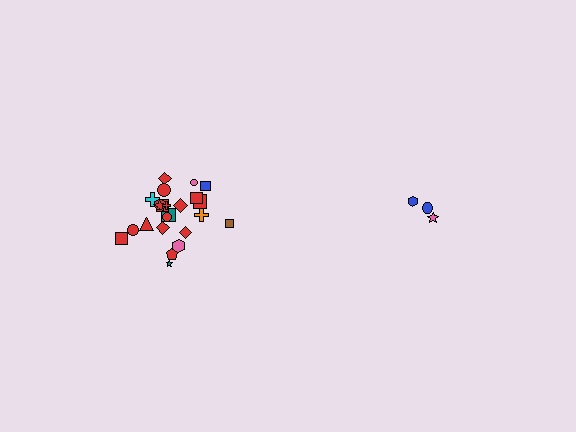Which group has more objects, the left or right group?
The left group.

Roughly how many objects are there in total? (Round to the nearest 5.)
Roughly 30 objects in total.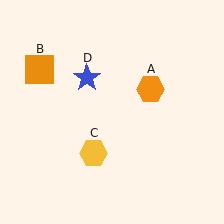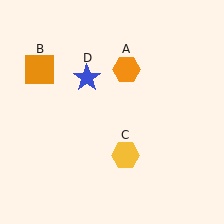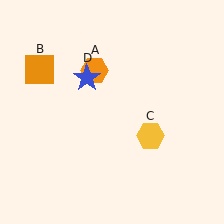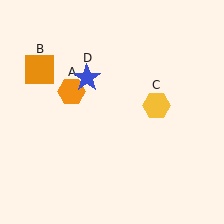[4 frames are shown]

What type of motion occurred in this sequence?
The orange hexagon (object A), yellow hexagon (object C) rotated counterclockwise around the center of the scene.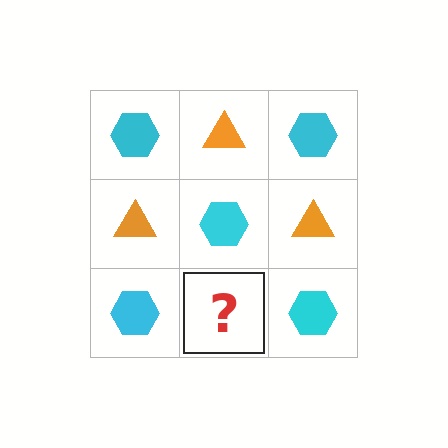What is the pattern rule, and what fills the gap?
The rule is that it alternates cyan hexagon and orange triangle in a checkerboard pattern. The gap should be filled with an orange triangle.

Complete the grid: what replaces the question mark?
The question mark should be replaced with an orange triangle.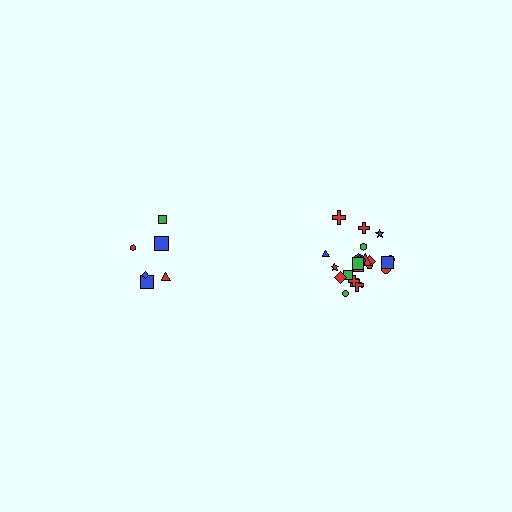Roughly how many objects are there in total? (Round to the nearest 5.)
Roughly 30 objects in total.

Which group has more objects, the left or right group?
The right group.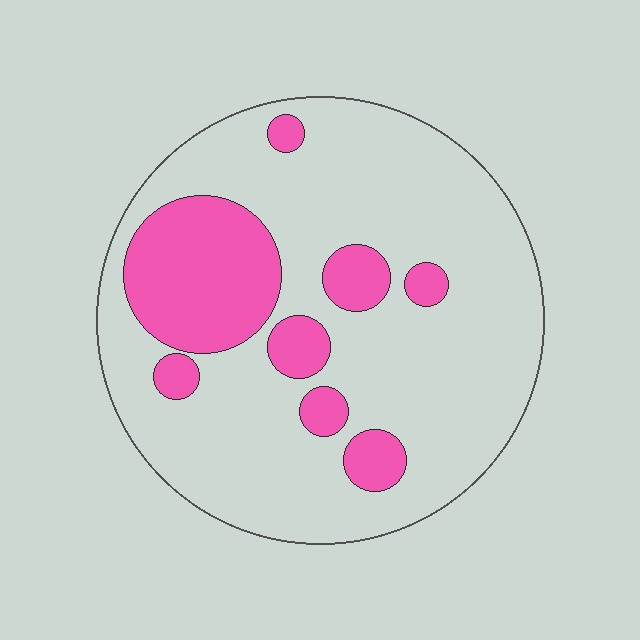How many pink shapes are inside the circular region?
8.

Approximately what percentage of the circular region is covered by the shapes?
Approximately 25%.